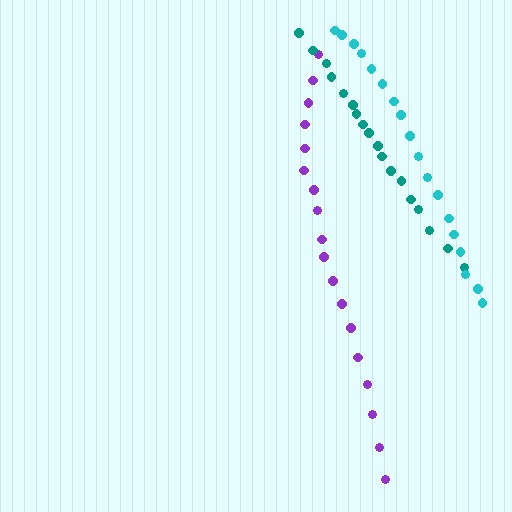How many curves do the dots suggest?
There are 3 distinct paths.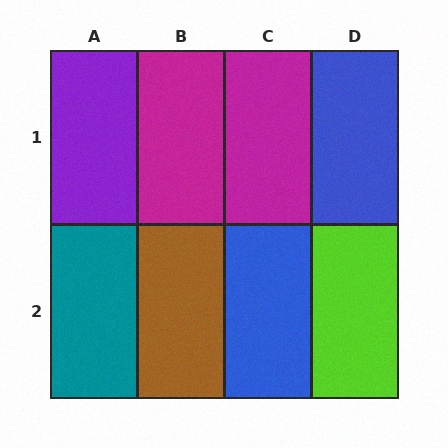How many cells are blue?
2 cells are blue.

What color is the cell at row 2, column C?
Blue.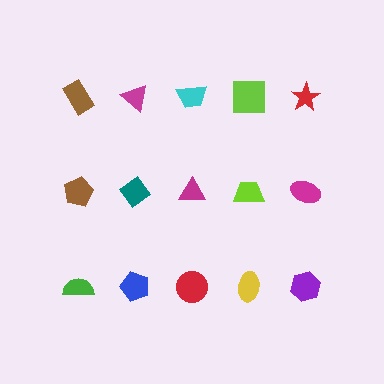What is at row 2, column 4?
A lime trapezoid.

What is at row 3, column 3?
A red circle.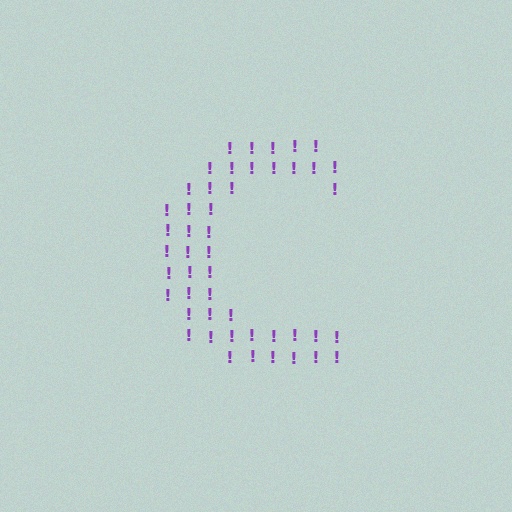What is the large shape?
The large shape is the letter C.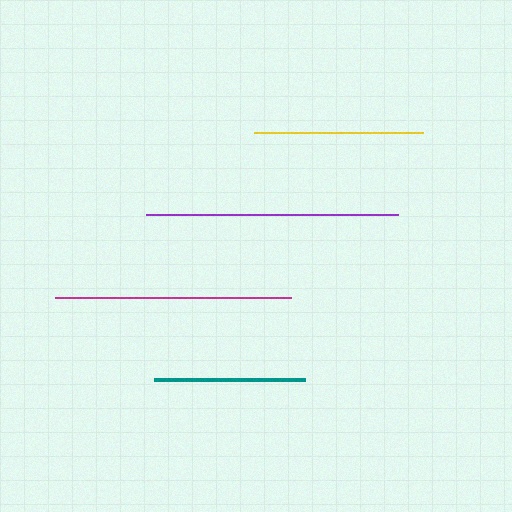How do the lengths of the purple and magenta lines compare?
The purple and magenta lines are approximately the same length.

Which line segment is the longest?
The purple line is the longest at approximately 253 pixels.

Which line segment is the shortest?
The teal line is the shortest at approximately 151 pixels.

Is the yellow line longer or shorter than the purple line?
The purple line is longer than the yellow line.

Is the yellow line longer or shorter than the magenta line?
The magenta line is longer than the yellow line.